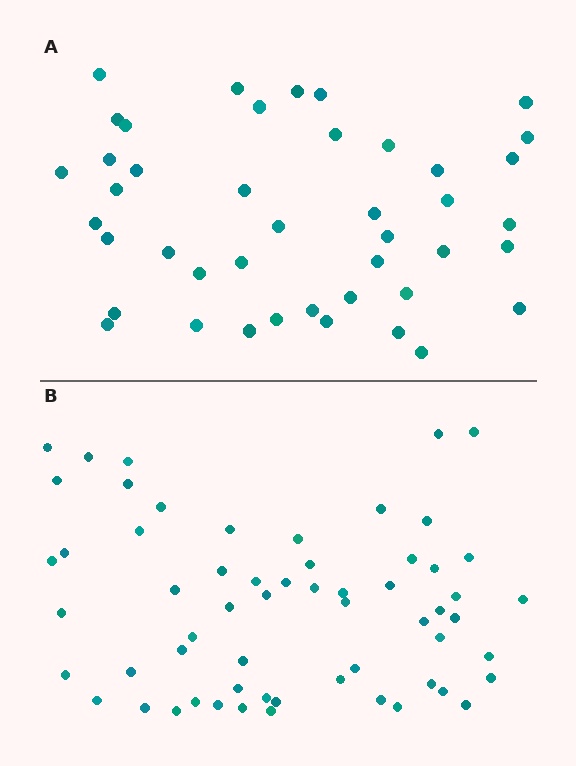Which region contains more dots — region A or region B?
Region B (the bottom region) has more dots.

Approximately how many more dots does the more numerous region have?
Region B has approximately 15 more dots than region A.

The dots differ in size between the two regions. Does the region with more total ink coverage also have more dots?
No. Region A has more total ink coverage because its dots are larger, but region B actually contains more individual dots. Total area can be misleading — the number of items is what matters here.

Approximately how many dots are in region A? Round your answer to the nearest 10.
About 40 dots. (The exact count is 43, which rounds to 40.)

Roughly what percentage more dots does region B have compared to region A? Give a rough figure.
About 40% more.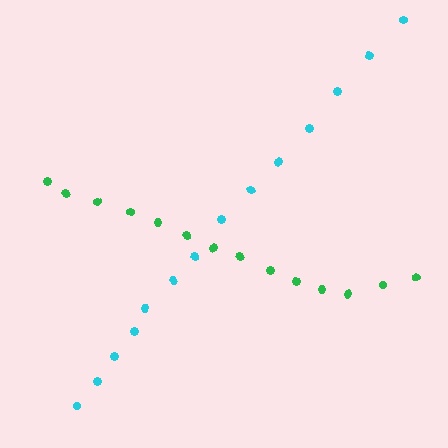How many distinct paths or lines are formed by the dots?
There are 2 distinct paths.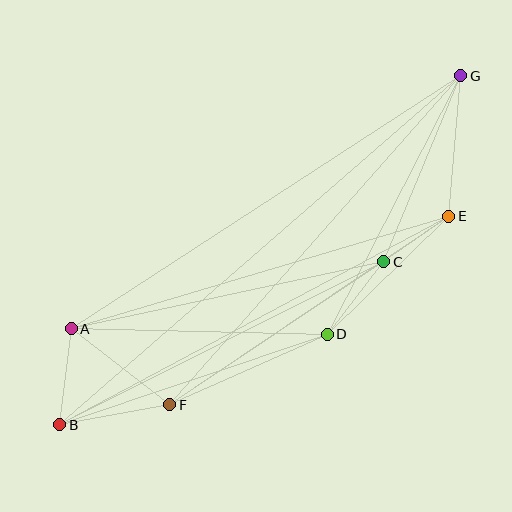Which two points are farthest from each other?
Points B and G are farthest from each other.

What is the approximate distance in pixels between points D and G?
The distance between D and G is approximately 291 pixels.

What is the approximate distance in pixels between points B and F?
The distance between B and F is approximately 112 pixels.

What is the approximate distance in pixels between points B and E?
The distance between B and E is approximately 441 pixels.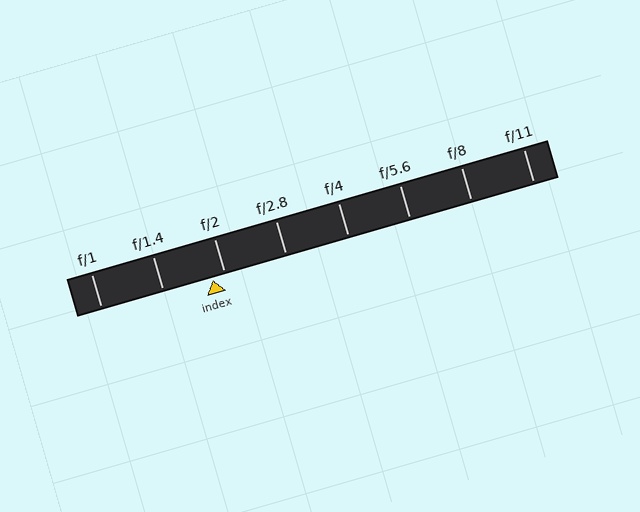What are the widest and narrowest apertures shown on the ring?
The widest aperture shown is f/1 and the narrowest is f/11.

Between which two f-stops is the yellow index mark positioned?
The index mark is between f/1.4 and f/2.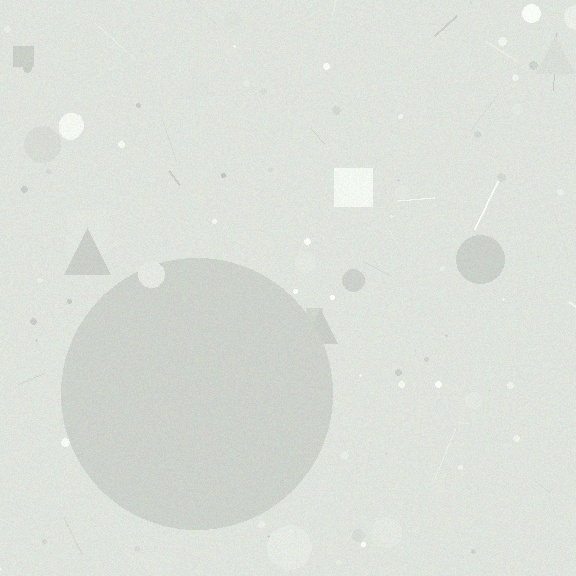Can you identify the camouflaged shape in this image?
The camouflaged shape is a circle.